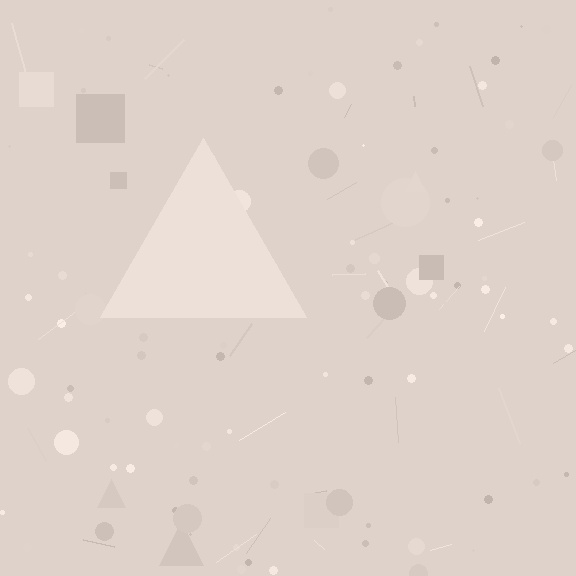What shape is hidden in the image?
A triangle is hidden in the image.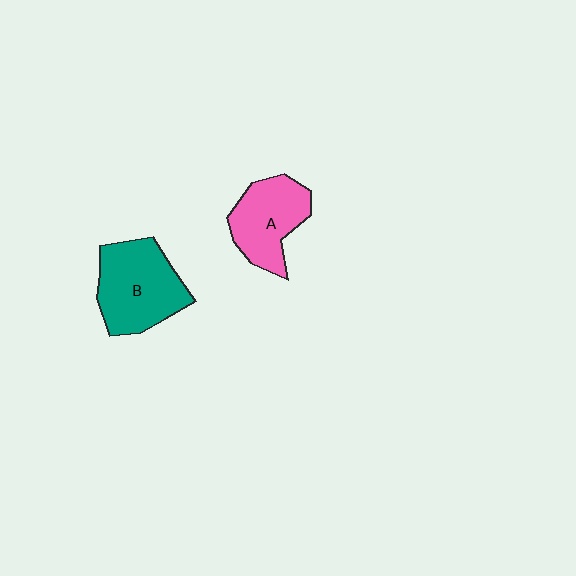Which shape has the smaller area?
Shape A (pink).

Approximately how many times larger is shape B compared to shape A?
Approximately 1.2 times.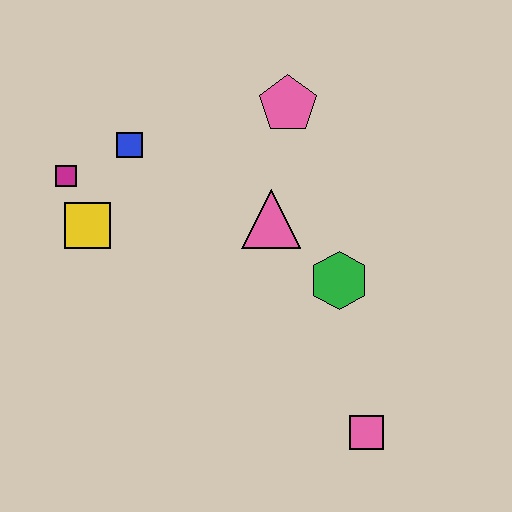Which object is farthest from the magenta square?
The pink square is farthest from the magenta square.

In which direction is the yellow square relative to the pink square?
The yellow square is to the left of the pink square.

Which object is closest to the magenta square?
The yellow square is closest to the magenta square.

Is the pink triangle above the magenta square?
No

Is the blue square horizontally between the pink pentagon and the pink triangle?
No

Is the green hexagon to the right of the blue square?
Yes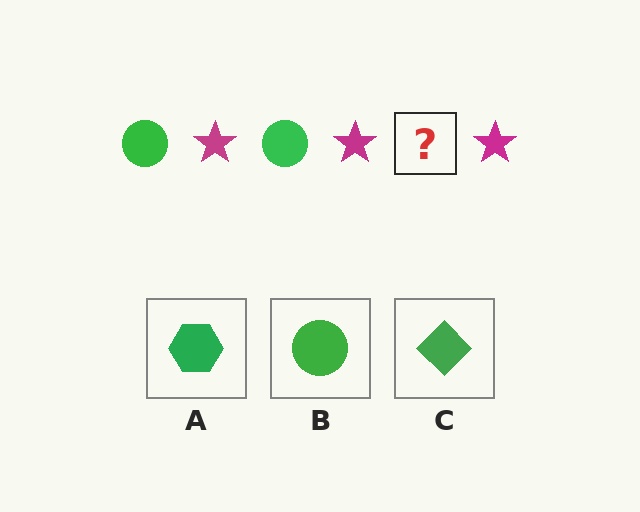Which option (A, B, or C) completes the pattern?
B.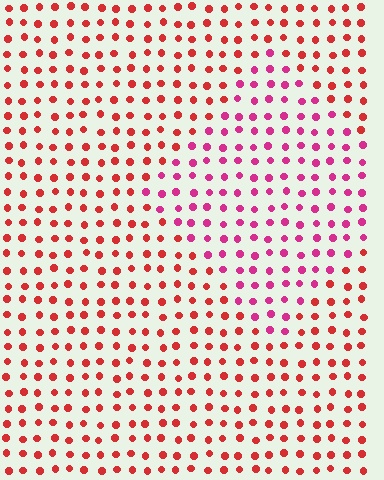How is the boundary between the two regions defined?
The boundary is defined purely by a slight shift in hue (about 34 degrees). Spacing, size, and orientation are identical on both sides.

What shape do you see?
I see a diamond.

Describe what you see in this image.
The image is filled with small red elements in a uniform arrangement. A diamond-shaped region is visible where the elements are tinted to a slightly different hue, forming a subtle color boundary.